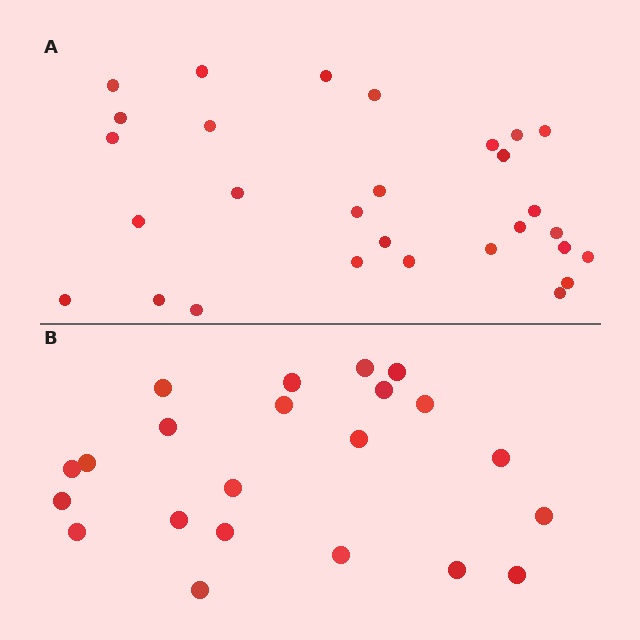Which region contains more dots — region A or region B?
Region A (the top region) has more dots.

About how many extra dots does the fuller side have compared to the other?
Region A has roughly 8 or so more dots than region B.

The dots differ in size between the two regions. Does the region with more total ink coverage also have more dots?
No. Region B has more total ink coverage because its dots are larger, but region A actually contains more individual dots. Total area can be misleading — the number of items is what matters here.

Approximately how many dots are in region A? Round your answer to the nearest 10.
About 30 dots. (The exact count is 29, which rounds to 30.)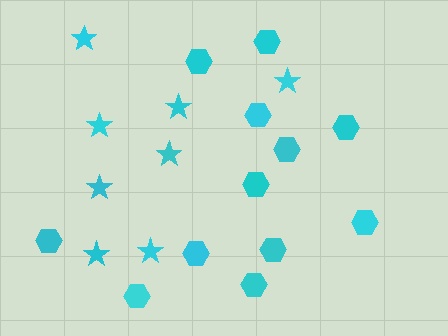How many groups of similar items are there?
There are 2 groups: one group of hexagons (12) and one group of stars (8).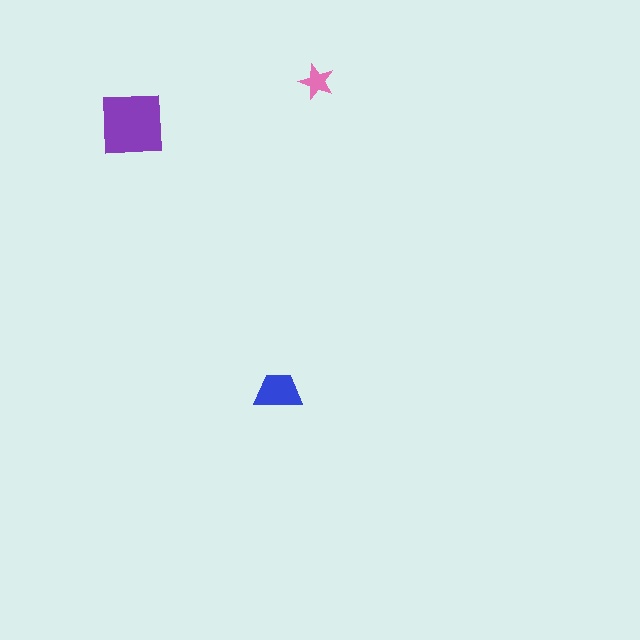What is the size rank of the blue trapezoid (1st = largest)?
2nd.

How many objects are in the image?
There are 3 objects in the image.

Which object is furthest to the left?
The purple square is leftmost.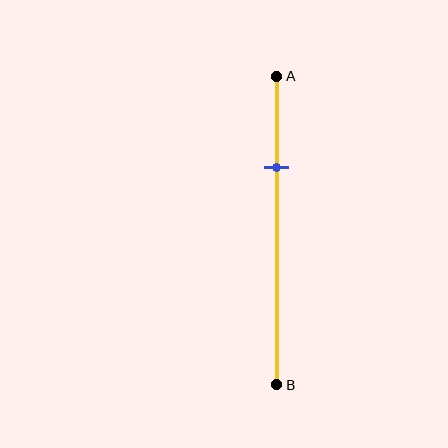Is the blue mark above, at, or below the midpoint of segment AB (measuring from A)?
The blue mark is above the midpoint of segment AB.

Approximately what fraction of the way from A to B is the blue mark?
The blue mark is approximately 30% of the way from A to B.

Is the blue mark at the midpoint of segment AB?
No, the mark is at about 30% from A, not at the 50% midpoint.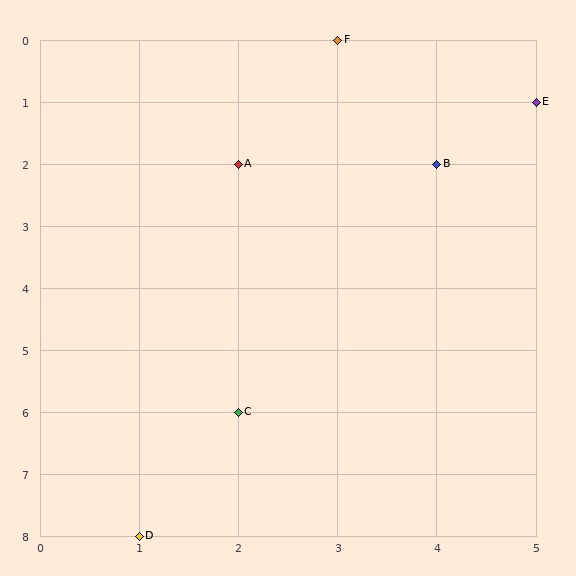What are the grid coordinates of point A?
Point A is at grid coordinates (2, 2).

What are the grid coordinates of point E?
Point E is at grid coordinates (5, 1).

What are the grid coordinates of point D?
Point D is at grid coordinates (1, 8).